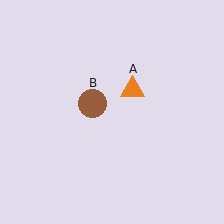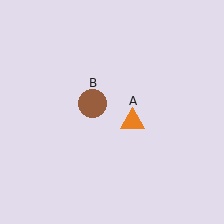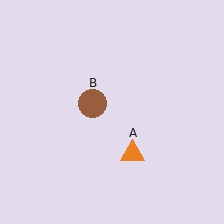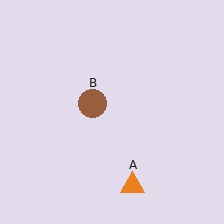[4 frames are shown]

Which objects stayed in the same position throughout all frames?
Brown circle (object B) remained stationary.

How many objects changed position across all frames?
1 object changed position: orange triangle (object A).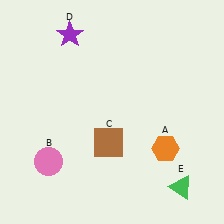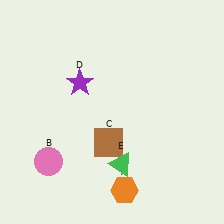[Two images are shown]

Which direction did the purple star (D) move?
The purple star (D) moved down.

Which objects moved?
The objects that moved are: the orange hexagon (A), the purple star (D), the green triangle (E).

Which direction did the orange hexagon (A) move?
The orange hexagon (A) moved down.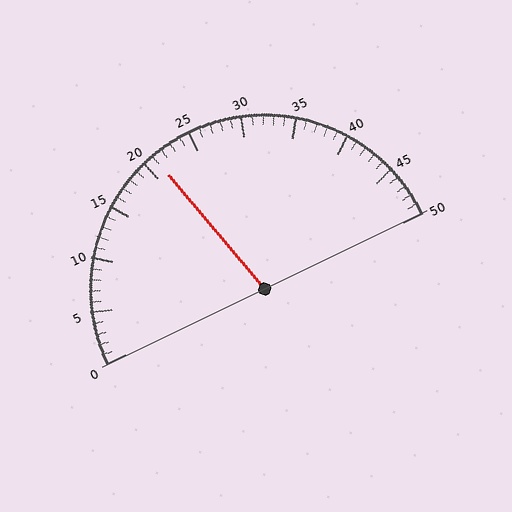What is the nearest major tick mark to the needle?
The nearest major tick mark is 20.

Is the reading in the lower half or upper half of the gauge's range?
The reading is in the lower half of the range (0 to 50).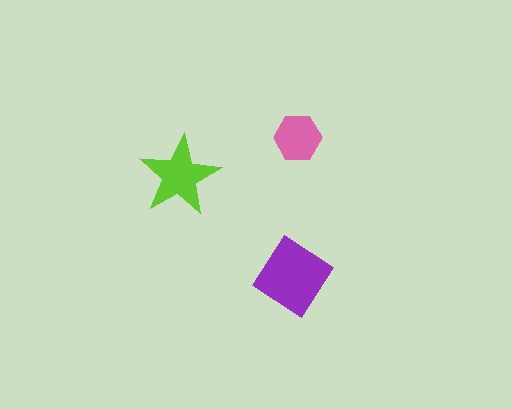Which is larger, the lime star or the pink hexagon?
The lime star.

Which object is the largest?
The purple diamond.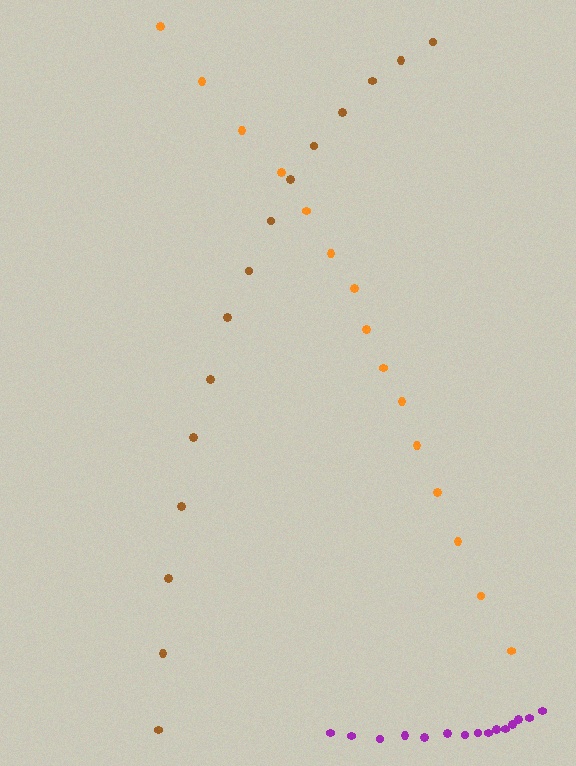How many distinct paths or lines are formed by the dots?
There are 3 distinct paths.